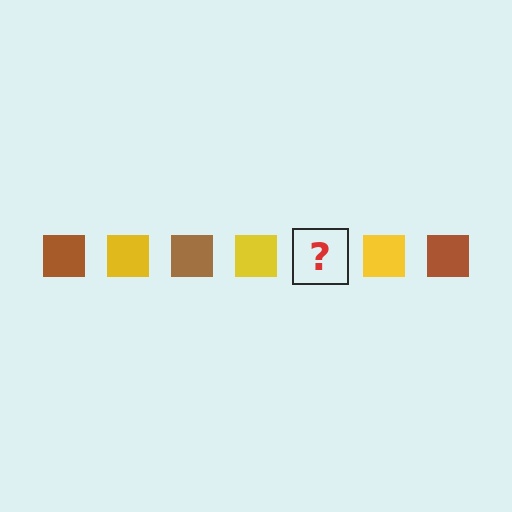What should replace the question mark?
The question mark should be replaced with a brown square.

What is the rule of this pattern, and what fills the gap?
The rule is that the pattern cycles through brown, yellow squares. The gap should be filled with a brown square.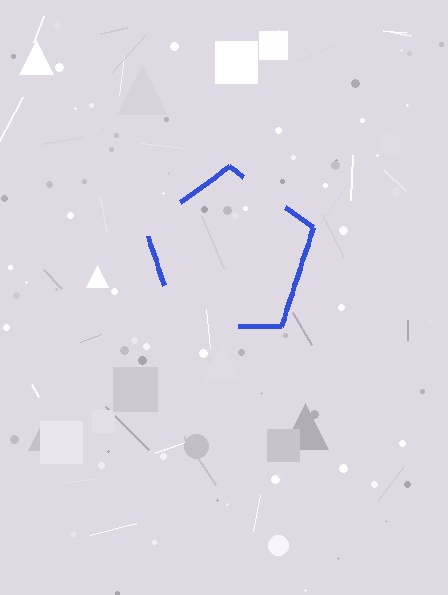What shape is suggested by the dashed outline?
The dashed outline suggests a pentagon.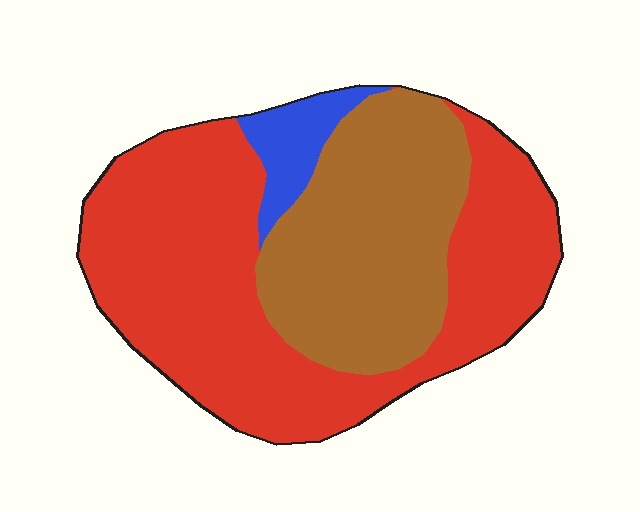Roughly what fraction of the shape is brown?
Brown covers 35% of the shape.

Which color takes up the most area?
Red, at roughly 60%.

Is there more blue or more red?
Red.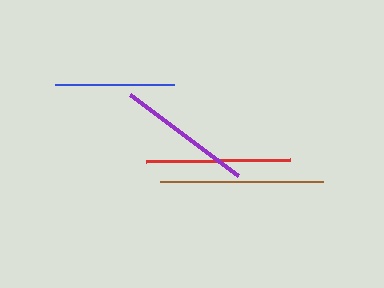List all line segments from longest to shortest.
From longest to shortest: brown, red, purple, blue.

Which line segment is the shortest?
The blue line is the shortest at approximately 119 pixels.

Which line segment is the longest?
The brown line is the longest at approximately 163 pixels.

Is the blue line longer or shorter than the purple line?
The purple line is longer than the blue line.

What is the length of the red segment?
The red segment is approximately 145 pixels long.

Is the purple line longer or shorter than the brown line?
The brown line is longer than the purple line.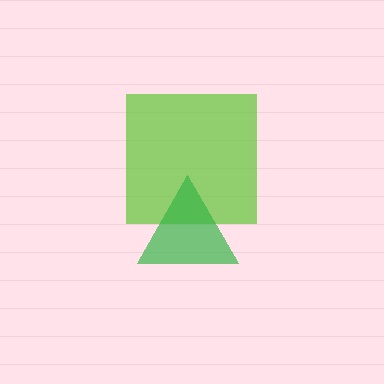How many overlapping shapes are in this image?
There are 2 overlapping shapes in the image.